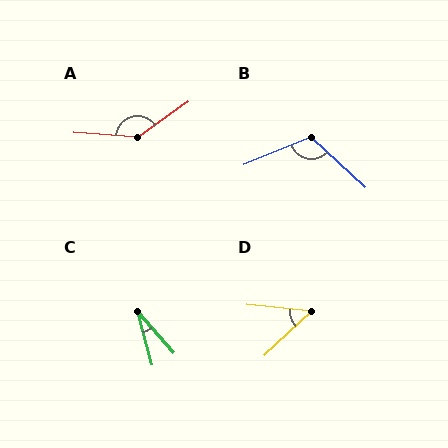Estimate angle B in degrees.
Approximately 115 degrees.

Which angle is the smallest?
C, at approximately 26 degrees.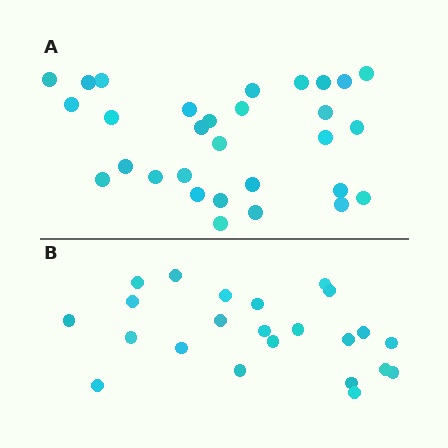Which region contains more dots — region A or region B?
Region A (the top region) has more dots.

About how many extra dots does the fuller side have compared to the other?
Region A has roughly 8 or so more dots than region B.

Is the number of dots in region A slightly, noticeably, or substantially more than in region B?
Region A has noticeably more, but not dramatically so. The ratio is roughly 1.3 to 1.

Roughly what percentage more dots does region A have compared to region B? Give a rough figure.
About 30% more.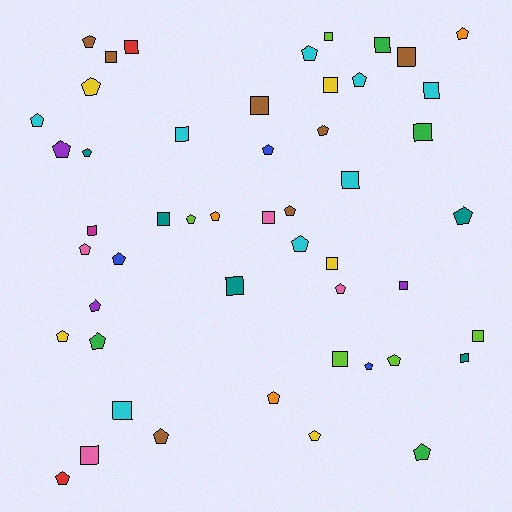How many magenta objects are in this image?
There is 1 magenta object.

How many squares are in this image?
There are 22 squares.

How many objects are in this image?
There are 50 objects.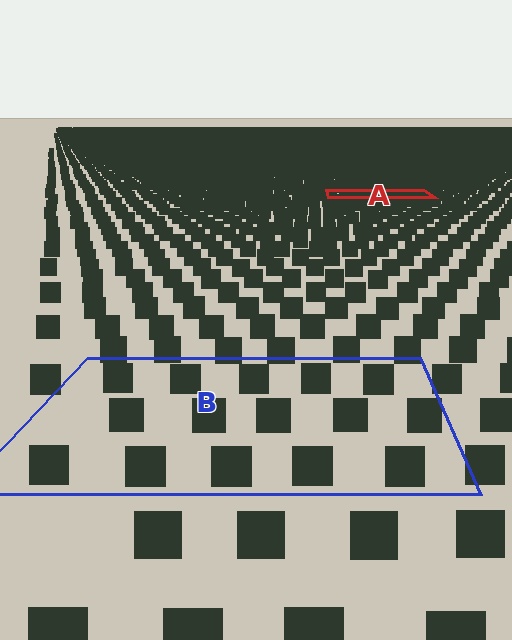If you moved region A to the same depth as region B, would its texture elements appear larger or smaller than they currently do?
They would appear larger. At a closer depth, the same texture elements are projected at a bigger on-screen size.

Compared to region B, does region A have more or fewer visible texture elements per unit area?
Region A has more texture elements per unit area — they are packed more densely because it is farther away.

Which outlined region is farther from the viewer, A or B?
Region A is farther from the viewer — the texture elements inside it appear smaller and more densely packed.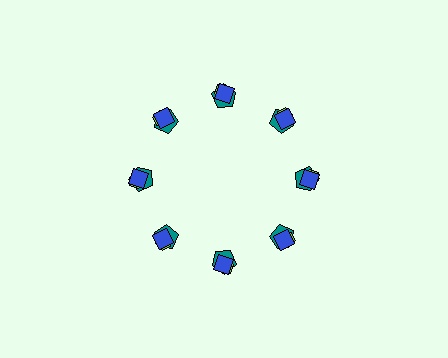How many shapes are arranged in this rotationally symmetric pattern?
There are 24 shapes, arranged in 8 groups of 3.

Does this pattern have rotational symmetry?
Yes, this pattern has 8-fold rotational symmetry. It looks the same after rotating 45 degrees around the center.